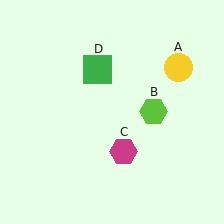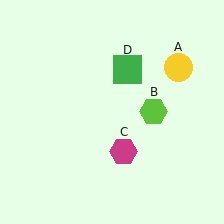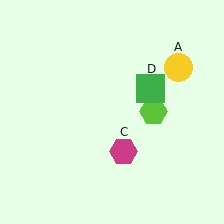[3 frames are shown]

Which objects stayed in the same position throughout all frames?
Yellow circle (object A) and lime hexagon (object B) and magenta hexagon (object C) remained stationary.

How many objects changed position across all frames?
1 object changed position: green square (object D).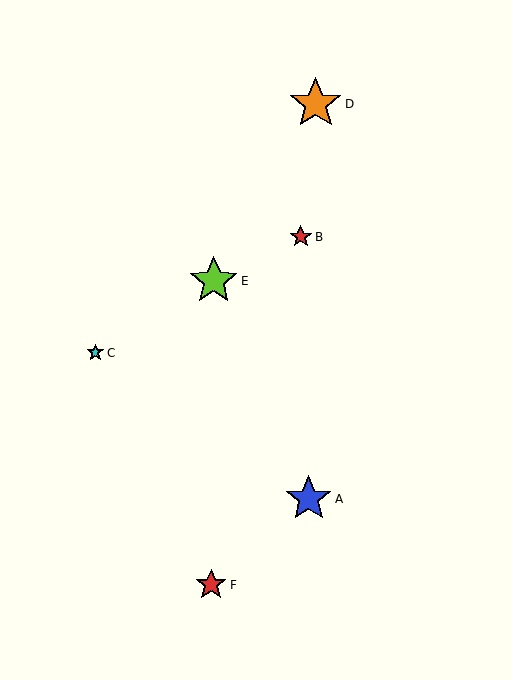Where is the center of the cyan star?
The center of the cyan star is at (95, 353).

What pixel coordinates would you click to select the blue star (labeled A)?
Click at (309, 499) to select the blue star A.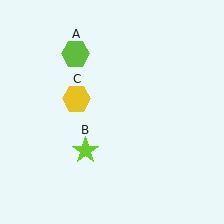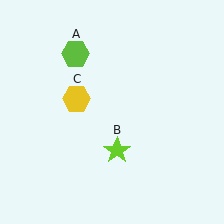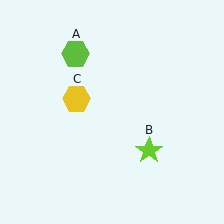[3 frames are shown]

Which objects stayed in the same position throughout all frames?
Lime hexagon (object A) and yellow hexagon (object C) remained stationary.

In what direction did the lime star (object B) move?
The lime star (object B) moved right.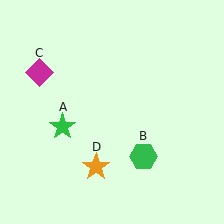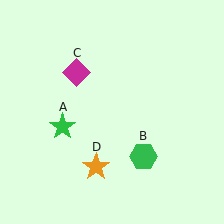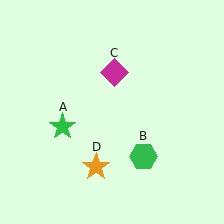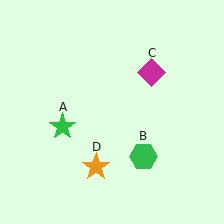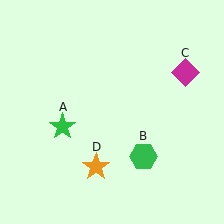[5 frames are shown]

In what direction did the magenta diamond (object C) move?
The magenta diamond (object C) moved right.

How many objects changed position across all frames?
1 object changed position: magenta diamond (object C).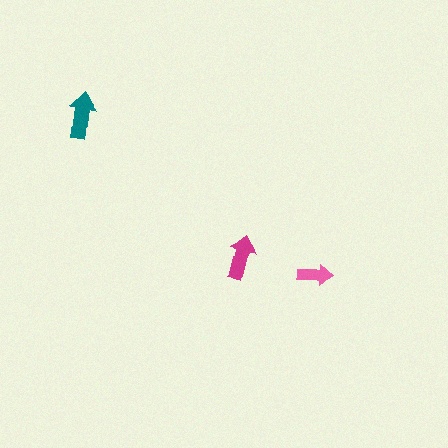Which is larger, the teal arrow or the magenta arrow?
The teal one.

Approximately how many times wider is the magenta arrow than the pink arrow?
About 1.5 times wider.